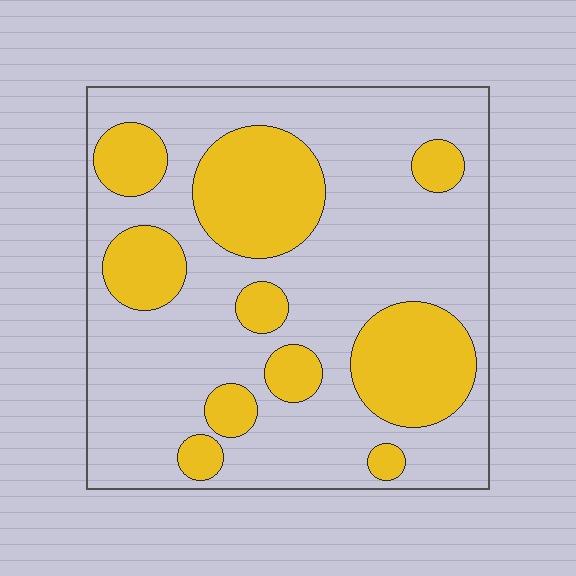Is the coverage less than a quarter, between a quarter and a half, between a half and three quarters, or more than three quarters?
Between a quarter and a half.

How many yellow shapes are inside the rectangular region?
10.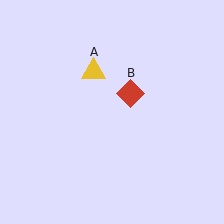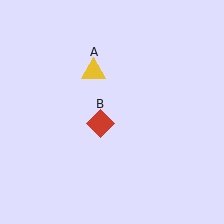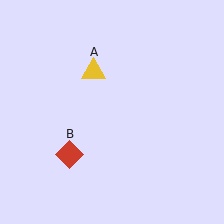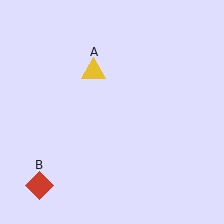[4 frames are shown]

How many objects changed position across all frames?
1 object changed position: red diamond (object B).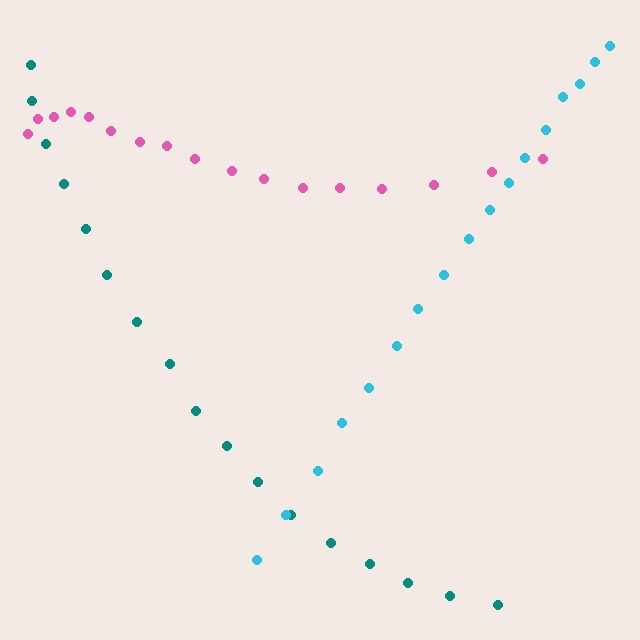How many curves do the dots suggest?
There are 3 distinct paths.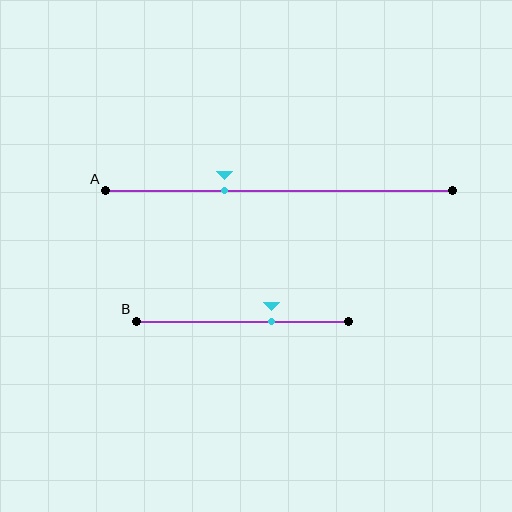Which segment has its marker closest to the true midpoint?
Segment B has its marker closest to the true midpoint.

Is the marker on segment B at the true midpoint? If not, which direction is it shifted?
No, the marker on segment B is shifted to the right by about 14% of the segment length.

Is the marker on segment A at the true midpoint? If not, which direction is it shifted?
No, the marker on segment A is shifted to the left by about 16% of the segment length.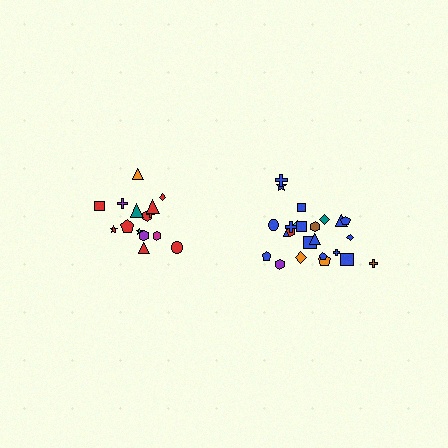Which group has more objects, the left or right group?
The right group.